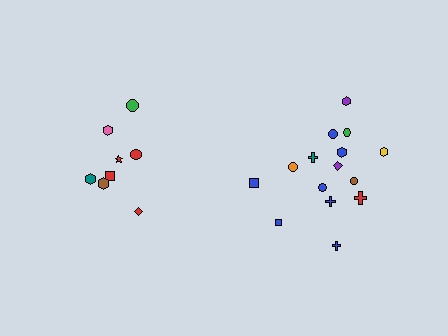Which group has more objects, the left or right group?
The right group.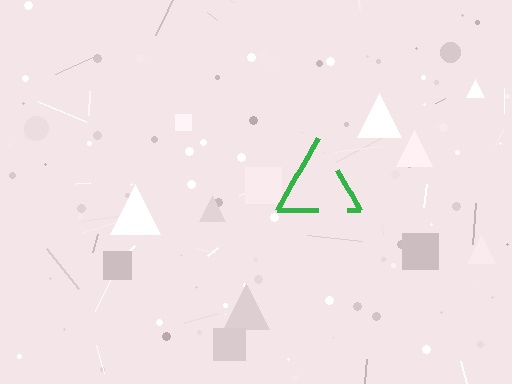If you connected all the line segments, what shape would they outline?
They would outline a triangle.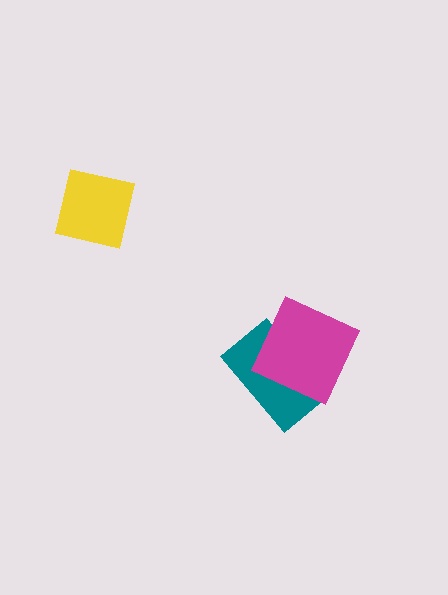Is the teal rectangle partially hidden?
Yes, it is partially covered by another shape.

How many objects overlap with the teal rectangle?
1 object overlaps with the teal rectangle.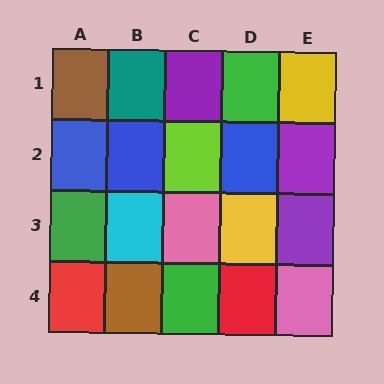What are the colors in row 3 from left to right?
Green, cyan, pink, yellow, purple.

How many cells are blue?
3 cells are blue.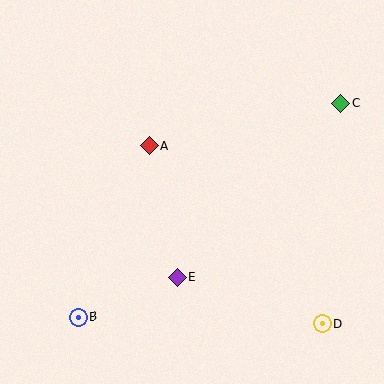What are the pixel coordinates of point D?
Point D is at (322, 324).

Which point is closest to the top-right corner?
Point C is closest to the top-right corner.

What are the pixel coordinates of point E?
Point E is at (178, 277).